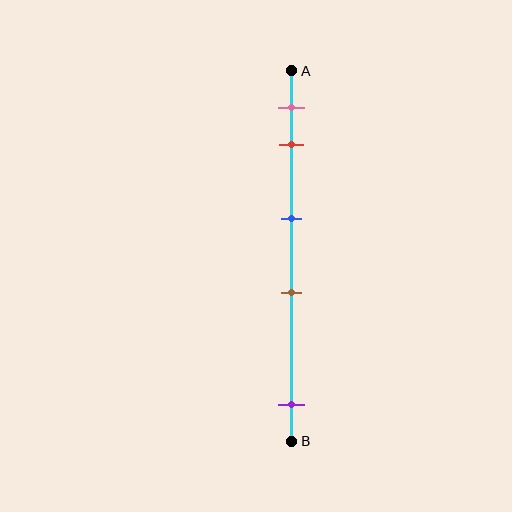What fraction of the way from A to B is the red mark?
The red mark is approximately 20% (0.2) of the way from A to B.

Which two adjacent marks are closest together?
The pink and red marks are the closest adjacent pair.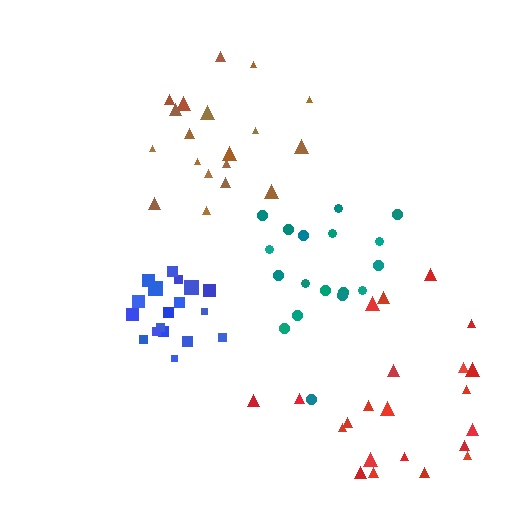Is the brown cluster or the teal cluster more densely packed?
Teal.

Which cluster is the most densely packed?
Blue.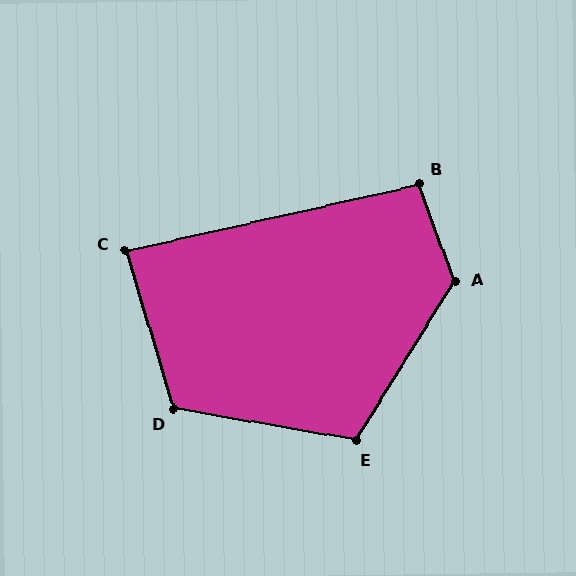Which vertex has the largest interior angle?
A, at approximately 128 degrees.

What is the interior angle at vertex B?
Approximately 98 degrees (obtuse).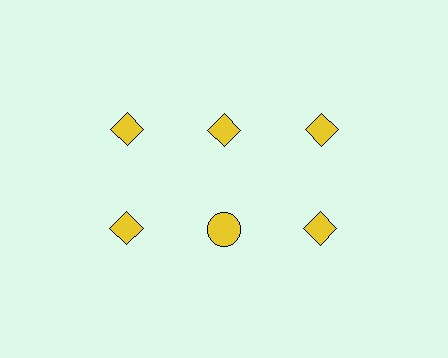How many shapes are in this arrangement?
There are 6 shapes arranged in a grid pattern.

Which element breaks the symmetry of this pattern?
The yellow circle in the second row, second from left column breaks the symmetry. All other shapes are yellow diamonds.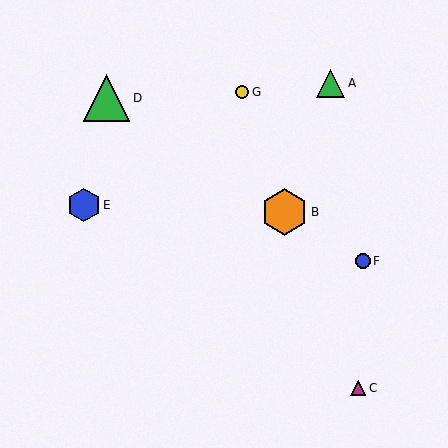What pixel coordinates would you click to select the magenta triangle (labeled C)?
Click at (358, 388) to select the magenta triangle C.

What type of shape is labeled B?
Shape B is an orange hexagon.